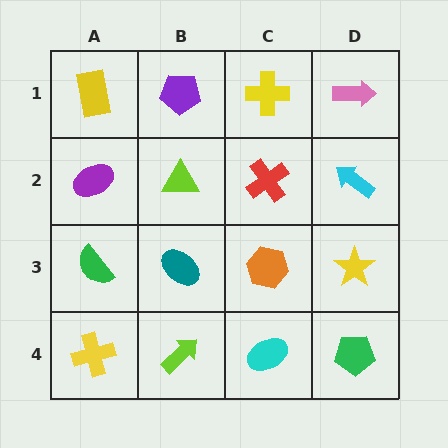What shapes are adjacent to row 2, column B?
A purple pentagon (row 1, column B), a teal ellipse (row 3, column B), a purple ellipse (row 2, column A), a red cross (row 2, column C).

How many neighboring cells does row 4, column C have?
3.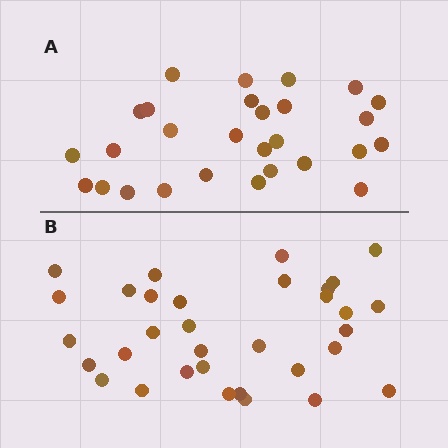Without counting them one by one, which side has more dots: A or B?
Region B (the bottom region) has more dots.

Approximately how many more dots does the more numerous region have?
Region B has about 5 more dots than region A.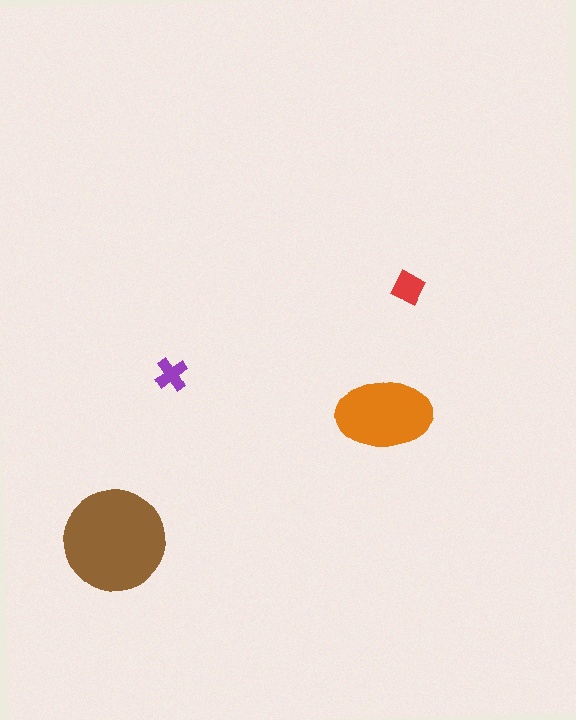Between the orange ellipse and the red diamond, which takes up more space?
The orange ellipse.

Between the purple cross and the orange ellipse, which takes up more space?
The orange ellipse.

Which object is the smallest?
The purple cross.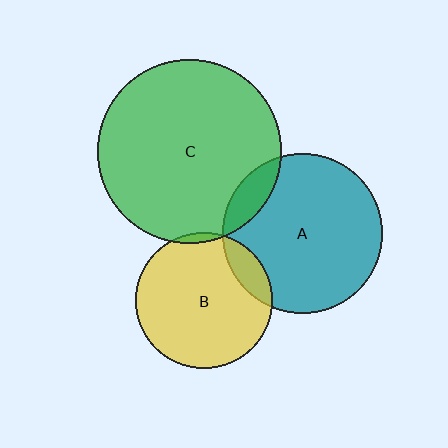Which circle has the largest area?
Circle C (green).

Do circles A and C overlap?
Yes.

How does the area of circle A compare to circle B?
Approximately 1.4 times.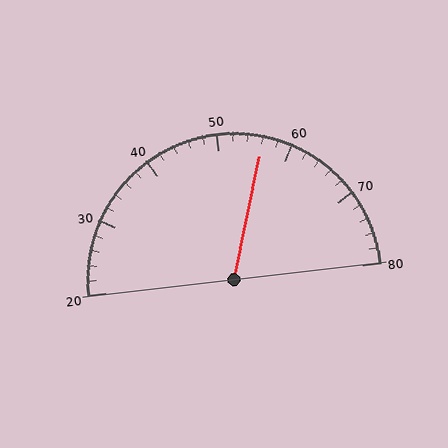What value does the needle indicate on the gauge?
The needle indicates approximately 56.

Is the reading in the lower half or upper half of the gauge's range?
The reading is in the upper half of the range (20 to 80).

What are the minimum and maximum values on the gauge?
The gauge ranges from 20 to 80.